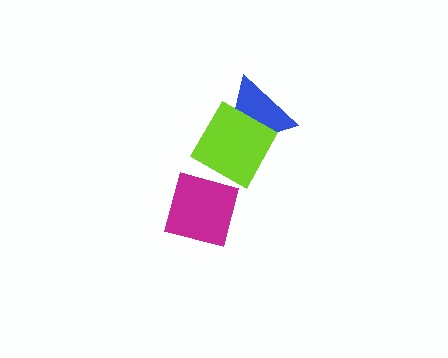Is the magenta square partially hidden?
No, no other shape covers it.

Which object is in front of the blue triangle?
The lime square is in front of the blue triangle.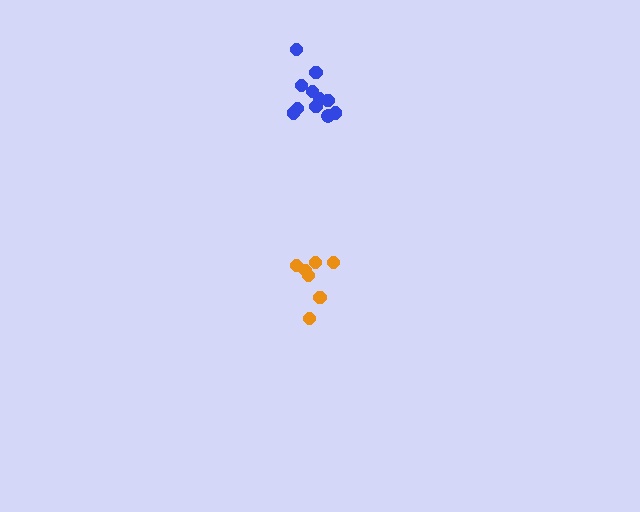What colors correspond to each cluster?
The clusters are colored: blue, orange.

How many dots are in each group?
Group 1: 11 dots, Group 2: 7 dots (18 total).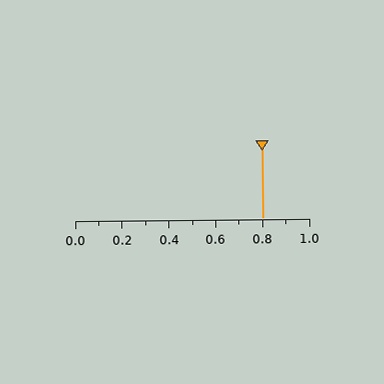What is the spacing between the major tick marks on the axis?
The major ticks are spaced 0.2 apart.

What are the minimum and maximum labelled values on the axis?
The axis runs from 0.0 to 1.0.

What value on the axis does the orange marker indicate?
The marker indicates approximately 0.8.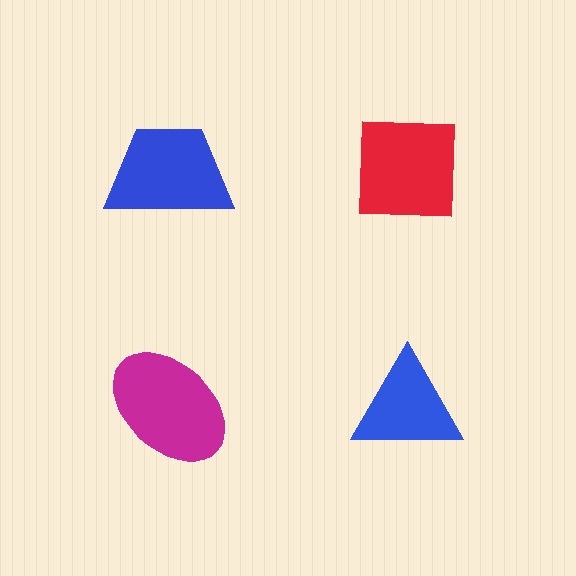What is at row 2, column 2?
A blue triangle.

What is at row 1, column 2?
A red square.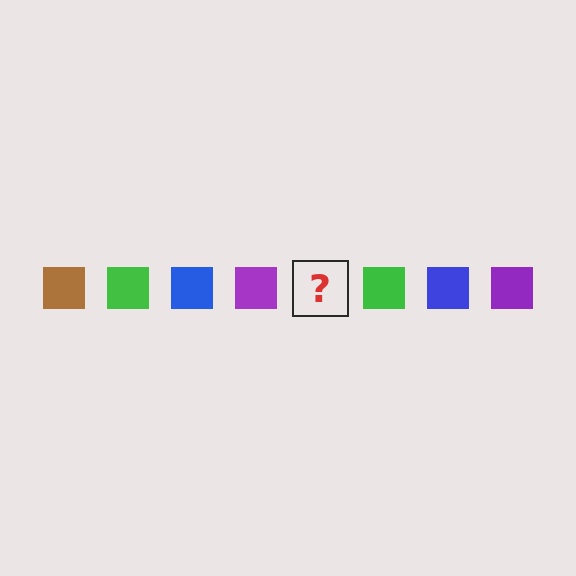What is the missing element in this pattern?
The missing element is a brown square.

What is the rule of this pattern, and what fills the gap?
The rule is that the pattern cycles through brown, green, blue, purple squares. The gap should be filled with a brown square.